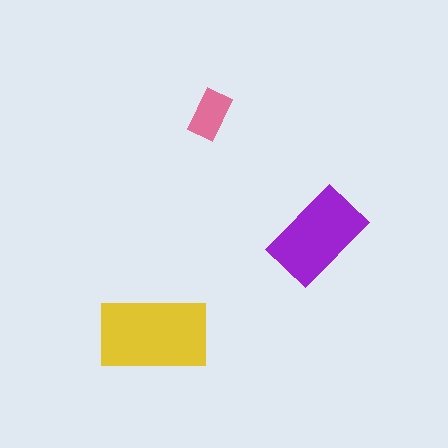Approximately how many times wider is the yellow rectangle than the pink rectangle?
About 2 times wider.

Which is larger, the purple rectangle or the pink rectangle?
The purple one.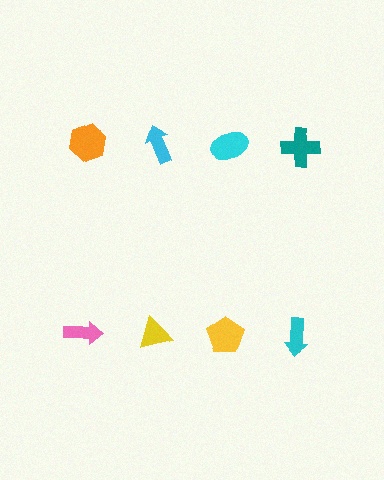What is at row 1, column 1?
An orange hexagon.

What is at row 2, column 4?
A cyan arrow.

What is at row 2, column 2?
A yellow triangle.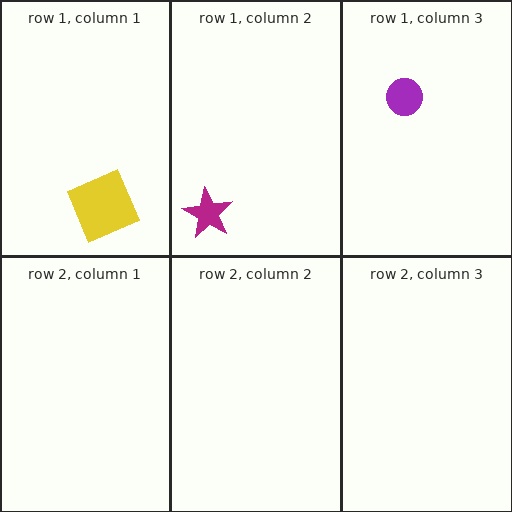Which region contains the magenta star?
The row 1, column 2 region.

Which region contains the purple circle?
The row 1, column 3 region.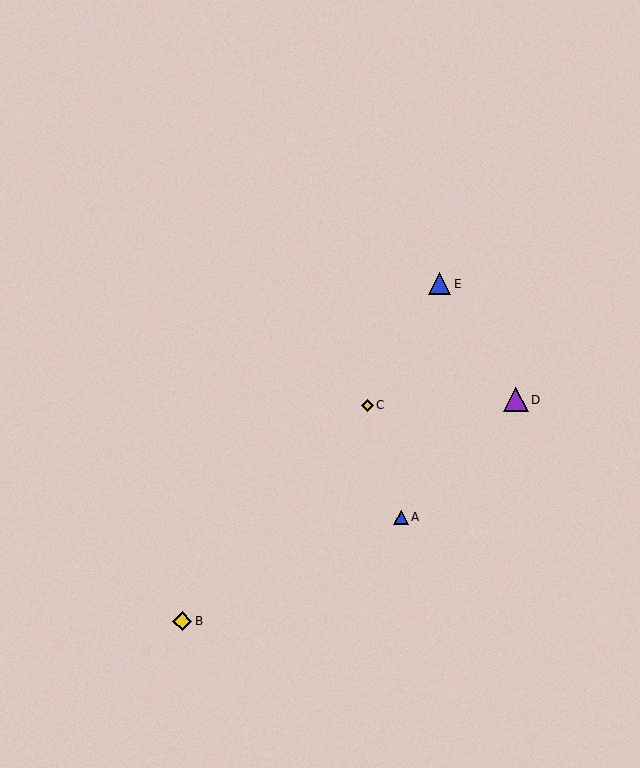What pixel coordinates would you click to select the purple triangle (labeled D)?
Click at (516, 400) to select the purple triangle D.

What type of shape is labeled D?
Shape D is a purple triangle.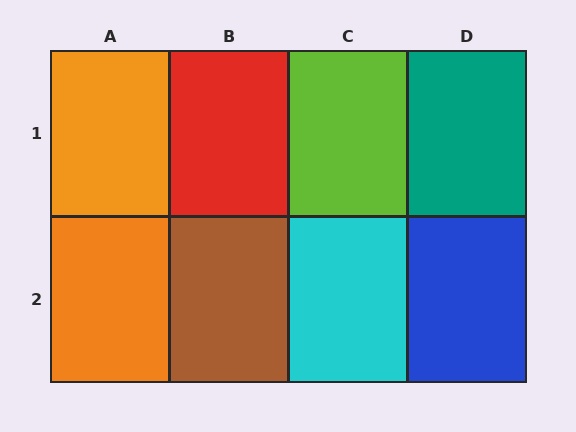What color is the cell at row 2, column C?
Cyan.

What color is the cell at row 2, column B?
Brown.